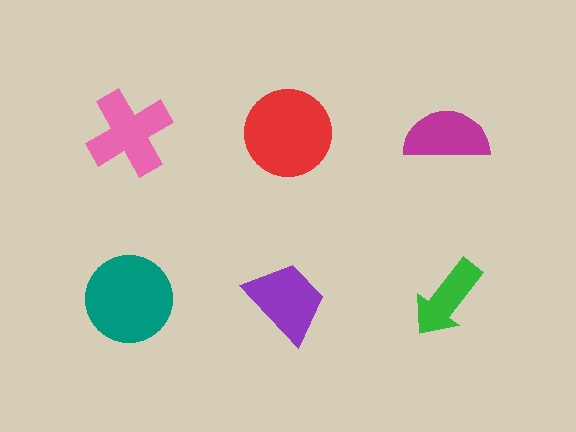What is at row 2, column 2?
A purple trapezoid.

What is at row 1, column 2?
A red circle.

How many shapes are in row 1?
3 shapes.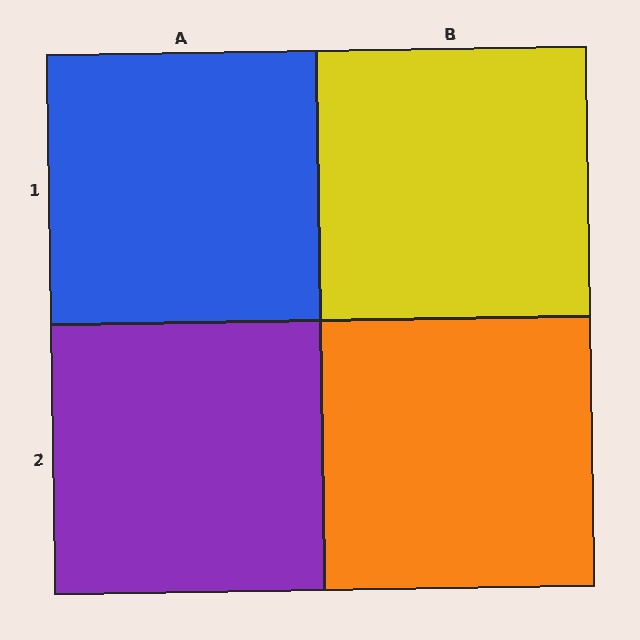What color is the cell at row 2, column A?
Purple.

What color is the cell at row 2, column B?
Orange.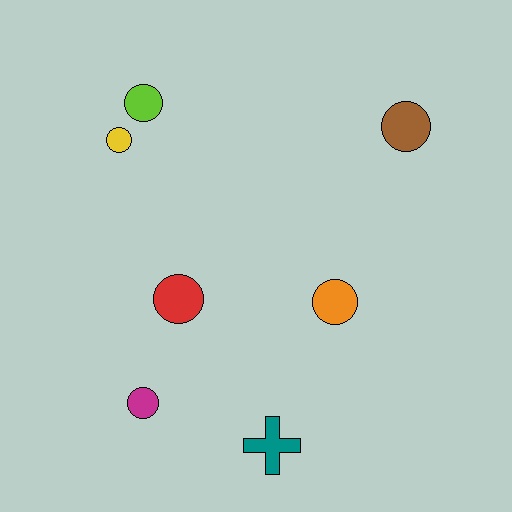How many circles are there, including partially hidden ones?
There are 6 circles.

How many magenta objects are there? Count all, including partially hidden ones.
There is 1 magenta object.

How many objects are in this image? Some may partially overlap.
There are 7 objects.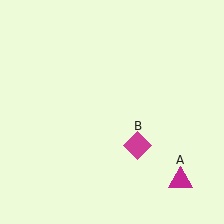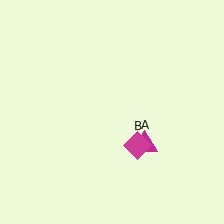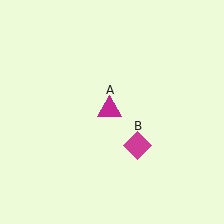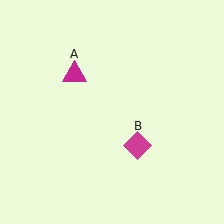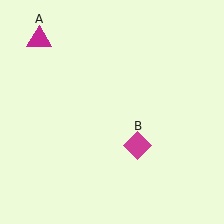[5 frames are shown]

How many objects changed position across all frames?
1 object changed position: magenta triangle (object A).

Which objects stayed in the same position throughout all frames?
Magenta diamond (object B) remained stationary.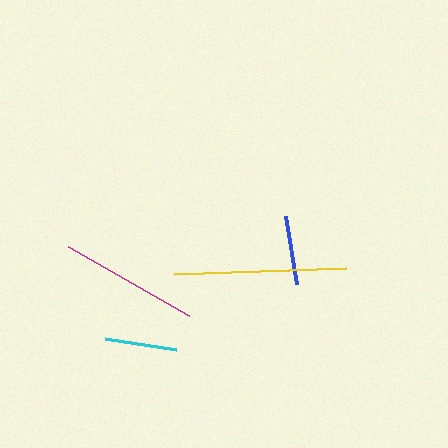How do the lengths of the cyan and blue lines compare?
The cyan and blue lines are approximately the same length.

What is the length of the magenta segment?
The magenta segment is approximately 139 pixels long.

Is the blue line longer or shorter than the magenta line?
The magenta line is longer than the blue line.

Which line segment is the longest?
The yellow line is the longest at approximately 172 pixels.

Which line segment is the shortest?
The blue line is the shortest at approximately 69 pixels.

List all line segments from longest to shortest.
From longest to shortest: yellow, magenta, cyan, blue.